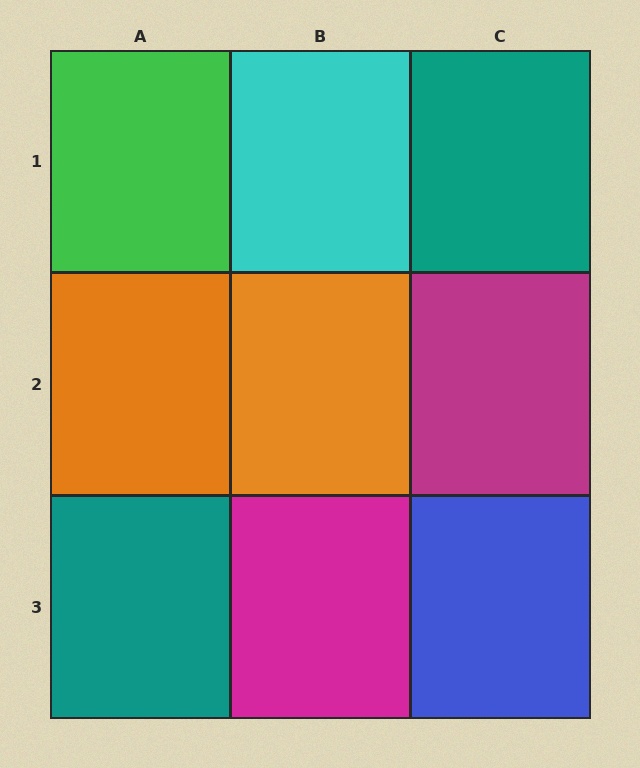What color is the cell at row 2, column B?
Orange.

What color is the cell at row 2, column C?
Magenta.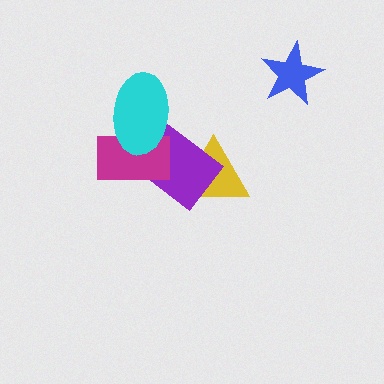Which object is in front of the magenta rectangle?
The cyan ellipse is in front of the magenta rectangle.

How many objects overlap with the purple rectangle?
3 objects overlap with the purple rectangle.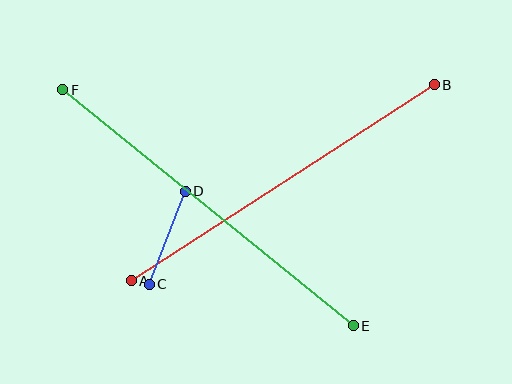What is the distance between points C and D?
The distance is approximately 100 pixels.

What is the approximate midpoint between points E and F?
The midpoint is at approximately (208, 208) pixels.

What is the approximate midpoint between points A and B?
The midpoint is at approximately (283, 183) pixels.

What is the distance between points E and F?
The distance is approximately 374 pixels.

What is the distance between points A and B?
The distance is approximately 361 pixels.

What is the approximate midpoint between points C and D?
The midpoint is at approximately (167, 238) pixels.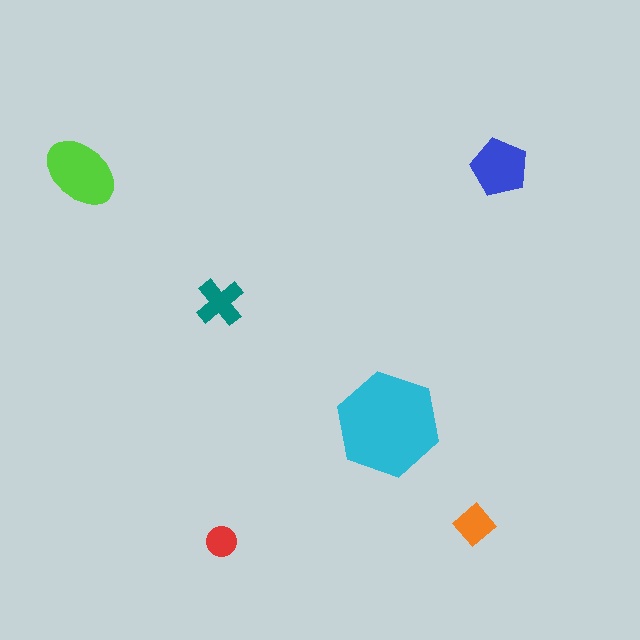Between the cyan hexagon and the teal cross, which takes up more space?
The cyan hexagon.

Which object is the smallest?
The red circle.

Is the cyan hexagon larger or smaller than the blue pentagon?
Larger.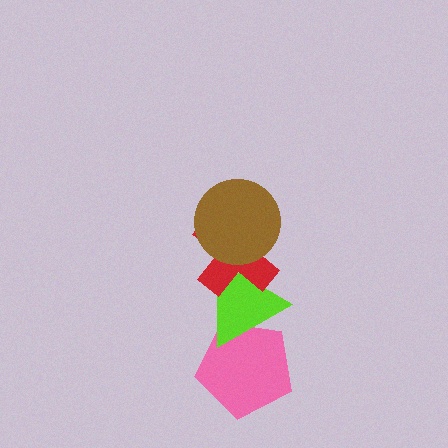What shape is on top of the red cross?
The brown circle is on top of the red cross.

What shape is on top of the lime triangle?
The red cross is on top of the lime triangle.